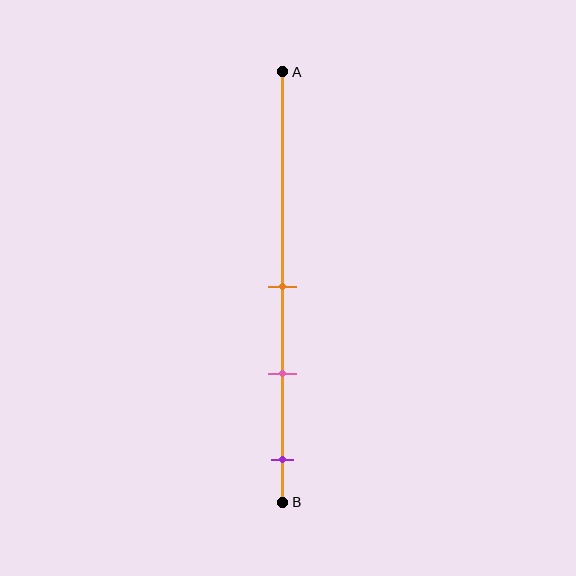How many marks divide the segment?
There are 3 marks dividing the segment.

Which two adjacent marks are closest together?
The orange and pink marks are the closest adjacent pair.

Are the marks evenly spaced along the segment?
Yes, the marks are approximately evenly spaced.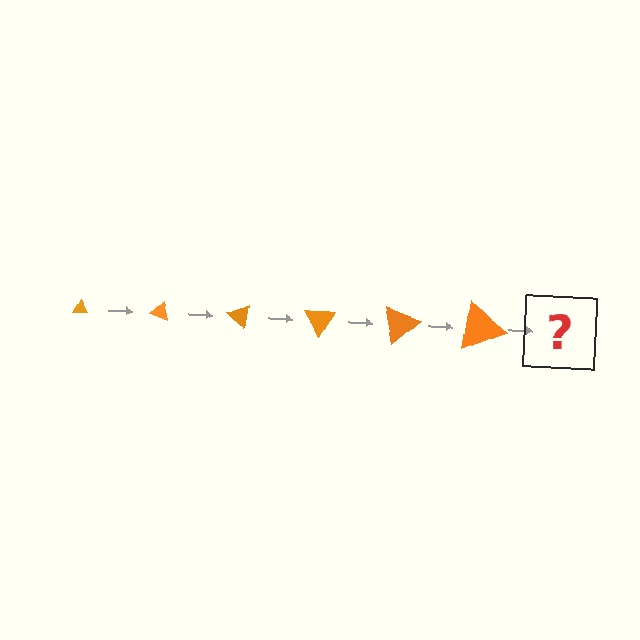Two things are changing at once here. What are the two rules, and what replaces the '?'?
The two rules are that the triangle grows larger each step and it rotates 20 degrees each step. The '?' should be a triangle, larger than the previous one and rotated 120 degrees from the start.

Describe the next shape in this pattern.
It should be a triangle, larger than the previous one and rotated 120 degrees from the start.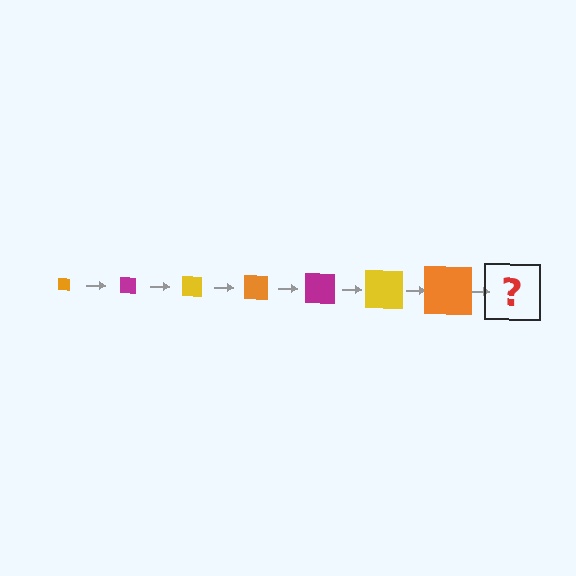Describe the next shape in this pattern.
It should be a magenta square, larger than the previous one.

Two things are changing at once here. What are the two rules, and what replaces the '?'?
The two rules are that the square grows larger each step and the color cycles through orange, magenta, and yellow. The '?' should be a magenta square, larger than the previous one.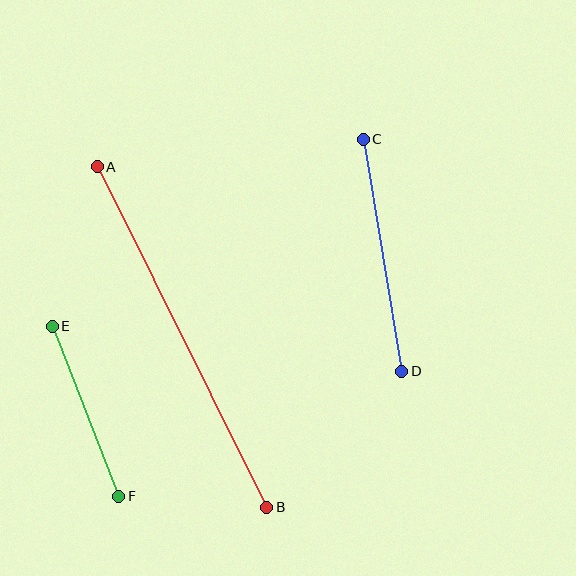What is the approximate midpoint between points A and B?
The midpoint is at approximately (182, 337) pixels.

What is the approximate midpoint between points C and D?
The midpoint is at approximately (382, 255) pixels.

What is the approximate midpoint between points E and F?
The midpoint is at approximately (86, 411) pixels.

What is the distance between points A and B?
The distance is approximately 381 pixels.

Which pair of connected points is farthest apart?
Points A and B are farthest apart.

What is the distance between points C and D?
The distance is approximately 235 pixels.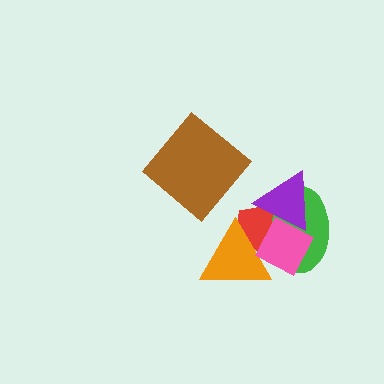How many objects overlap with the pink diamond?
4 objects overlap with the pink diamond.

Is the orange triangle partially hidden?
Yes, it is partially covered by another shape.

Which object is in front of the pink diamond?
The purple triangle is in front of the pink diamond.